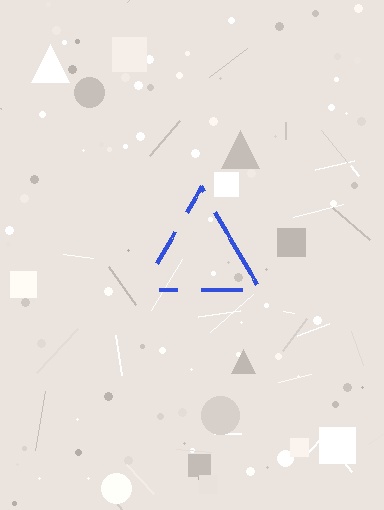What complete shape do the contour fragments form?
The contour fragments form a triangle.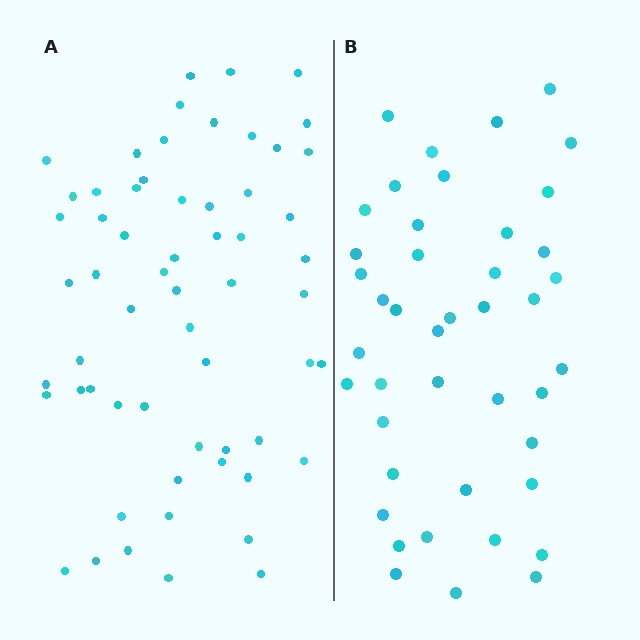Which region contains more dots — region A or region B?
Region A (the left region) has more dots.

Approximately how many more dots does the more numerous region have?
Region A has approximately 15 more dots than region B.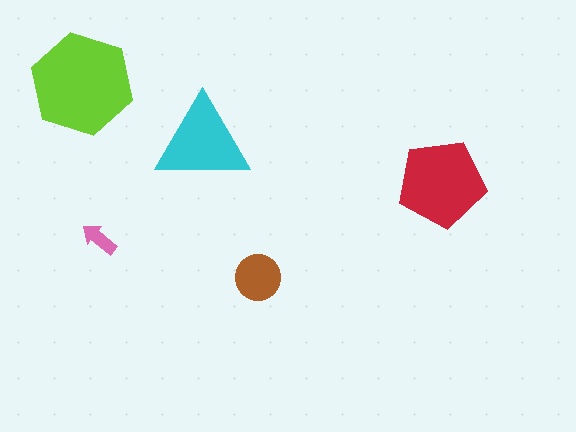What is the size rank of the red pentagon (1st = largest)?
2nd.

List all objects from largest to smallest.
The lime hexagon, the red pentagon, the cyan triangle, the brown circle, the pink arrow.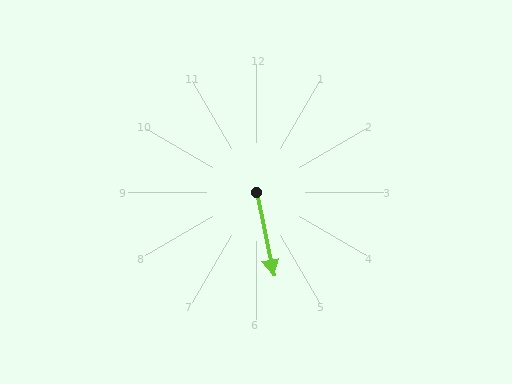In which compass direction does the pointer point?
South.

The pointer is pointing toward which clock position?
Roughly 6 o'clock.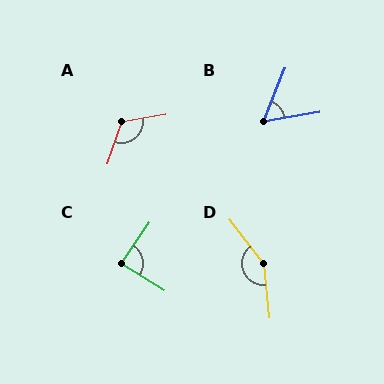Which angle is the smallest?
B, at approximately 58 degrees.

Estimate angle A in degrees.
Approximately 118 degrees.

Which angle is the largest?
D, at approximately 148 degrees.